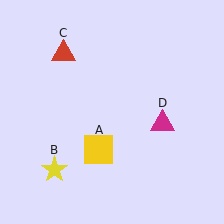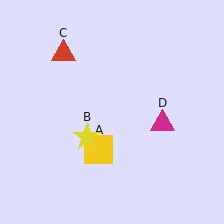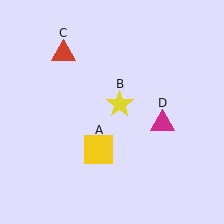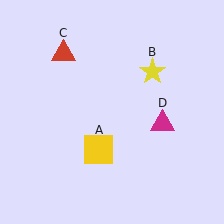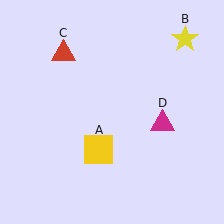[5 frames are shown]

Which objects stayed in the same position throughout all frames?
Yellow square (object A) and red triangle (object C) and magenta triangle (object D) remained stationary.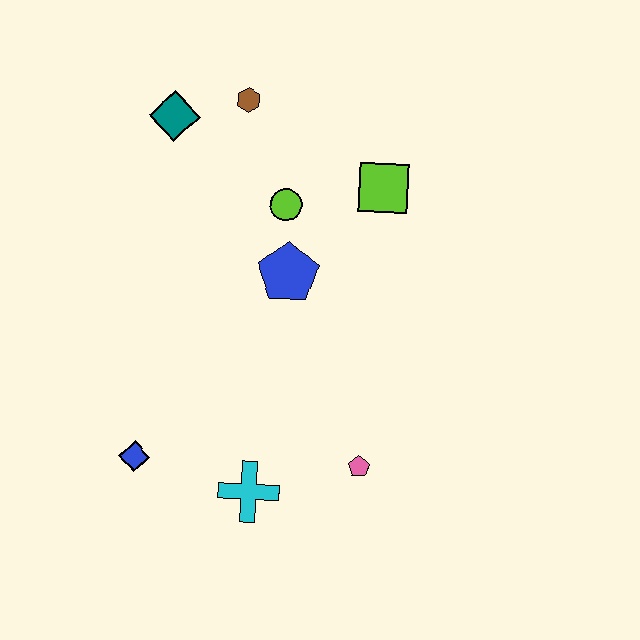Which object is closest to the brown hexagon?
The teal diamond is closest to the brown hexagon.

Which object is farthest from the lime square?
The blue diamond is farthest from the lime square.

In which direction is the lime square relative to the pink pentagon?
The lime square is above the pink pentagon.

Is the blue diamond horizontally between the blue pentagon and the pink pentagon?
No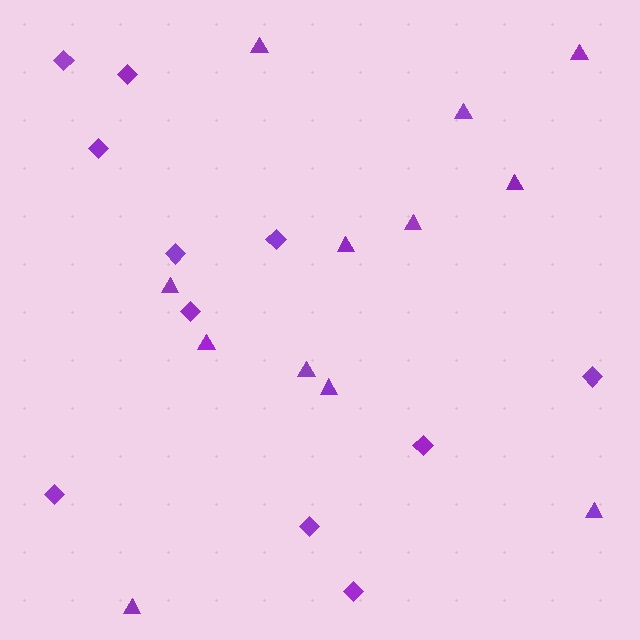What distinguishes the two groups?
There are 2 groups: one group of triangles (12) and one group of diamonds (11).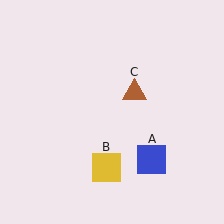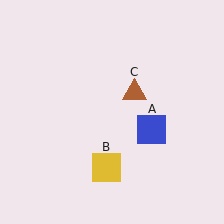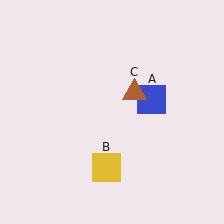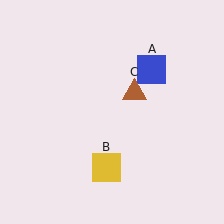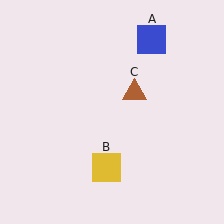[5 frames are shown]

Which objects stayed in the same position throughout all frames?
Yellow square (object B) and brown triangle (object C) remained stationary.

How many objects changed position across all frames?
1 object changed position: blue square (object A).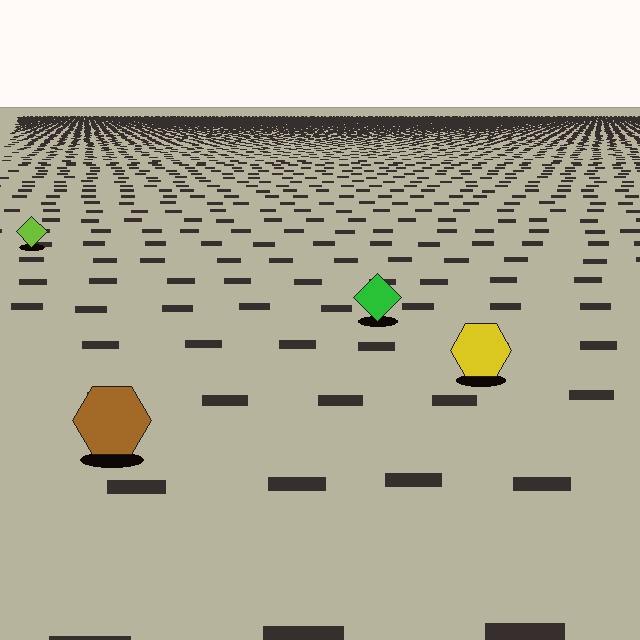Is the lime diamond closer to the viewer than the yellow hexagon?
No. The yellow hexagon is closer — you can tell from the texture gradient: the ground texture is coarser near it.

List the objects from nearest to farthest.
From nearest to farthest: the brown hexagon, the yellow hexagon, the green diamond, the lime diamond.